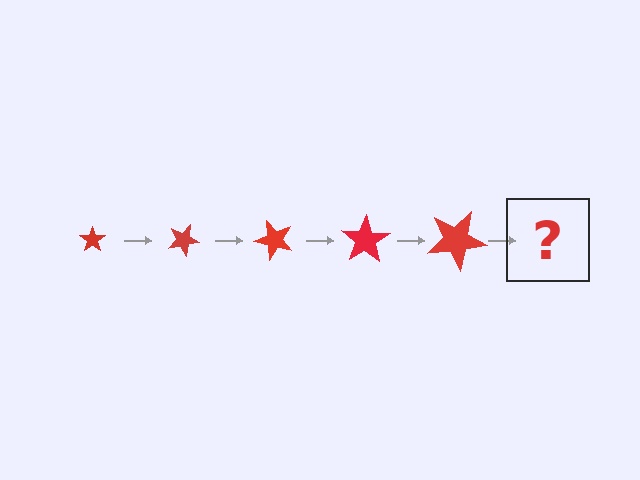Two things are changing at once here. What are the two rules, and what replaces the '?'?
The two rules are that the star grows larger each step and it rotates 25 degrees each step. The '?' should be a star, larger than the previous one and rotated 125 degrees from the start.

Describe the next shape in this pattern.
It should be a star, larger than the previous one and rotated 125 degrees from the start.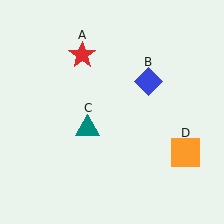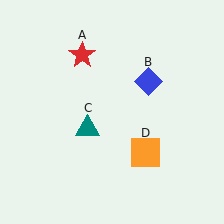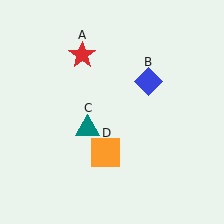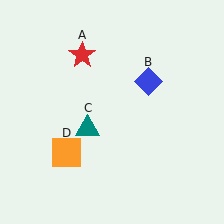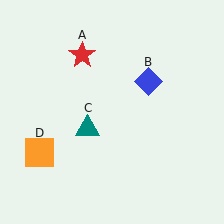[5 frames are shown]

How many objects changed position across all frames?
1 object changed position: orange square (object D).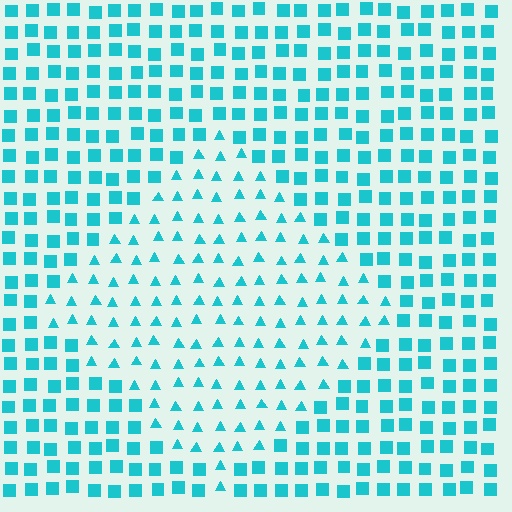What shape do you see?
I see a diamond.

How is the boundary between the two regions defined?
The boundary is defined by a change in element shape: triangles inside vs. squares outside. All elements share the same color and spacing.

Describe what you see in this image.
The image is filled with small cyan elements arranged in a uniform grid. A diamond-shaped region contains triangles, while the surrounding area contains squares. The boundary is defined purely by the change in element shape.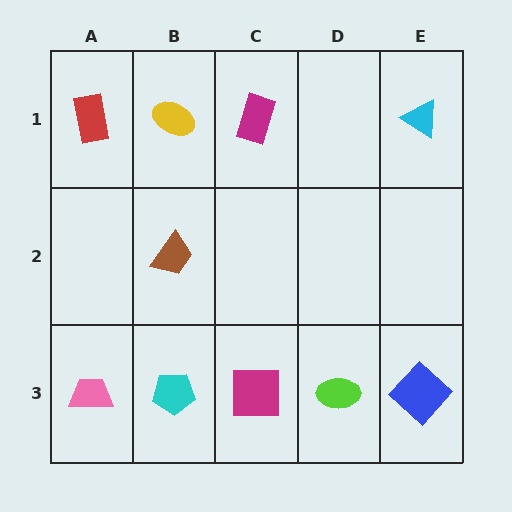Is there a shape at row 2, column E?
No, that cell is empty.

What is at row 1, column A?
A red rectangle.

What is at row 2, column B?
A brown trapezoid.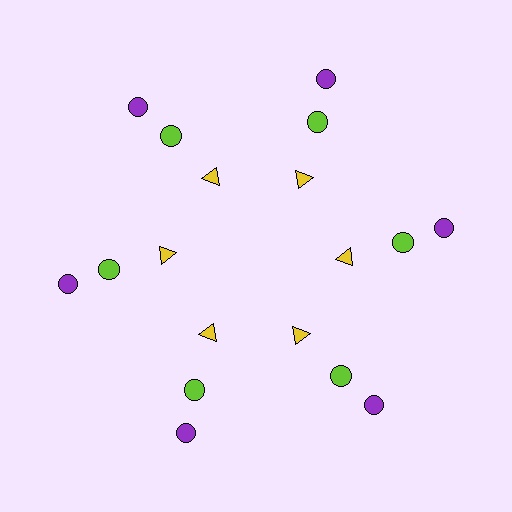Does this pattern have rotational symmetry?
Yes, this pattern has 6-fold rotational symmetry. It looks the same after rotating 60 degrees around the center.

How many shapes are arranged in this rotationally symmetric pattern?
There are 18 shapes, arranged in 6 groups of 3.